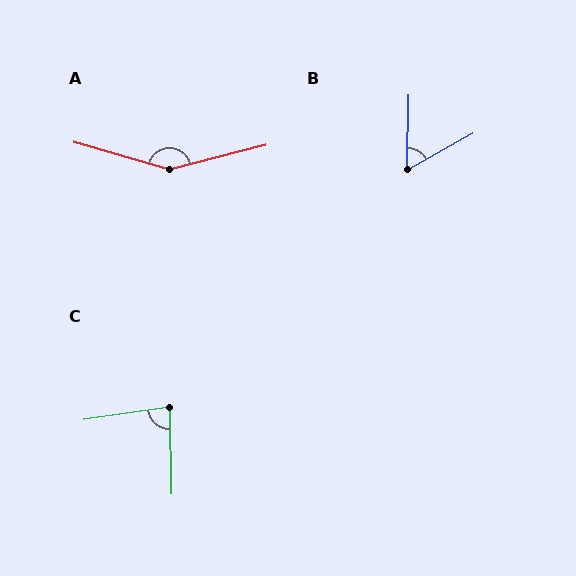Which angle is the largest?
A, at approximately 150 degrees.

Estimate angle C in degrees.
Approximately 83 degrees.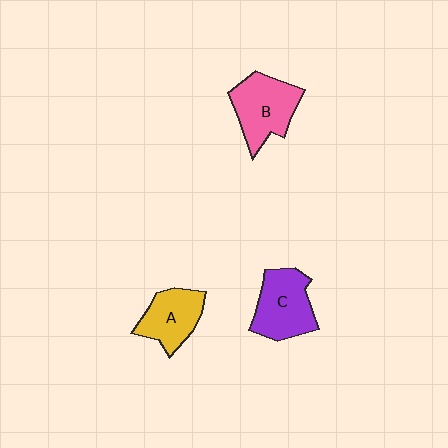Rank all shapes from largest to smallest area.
From largest to smallest: B (pink), C (purple), A (yellow).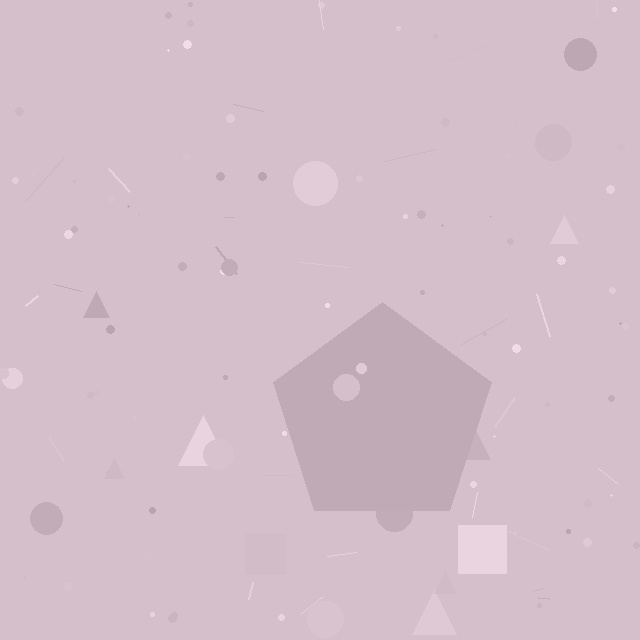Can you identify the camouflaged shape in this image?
The camouflaged shape is a pentagon.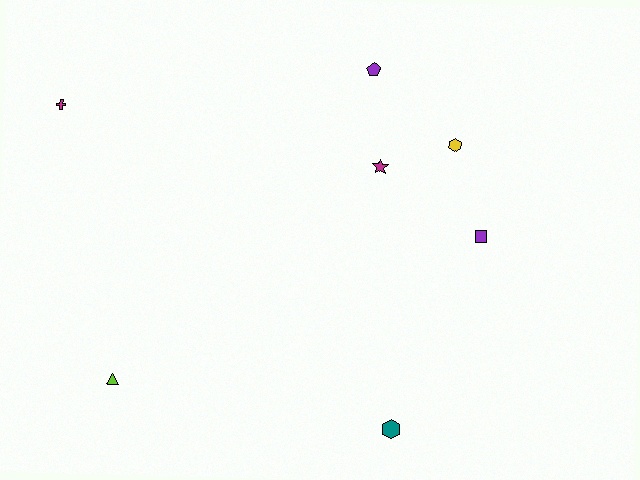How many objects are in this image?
There are 7 objects.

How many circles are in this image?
There are no circles.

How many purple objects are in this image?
There are 2 purple objects.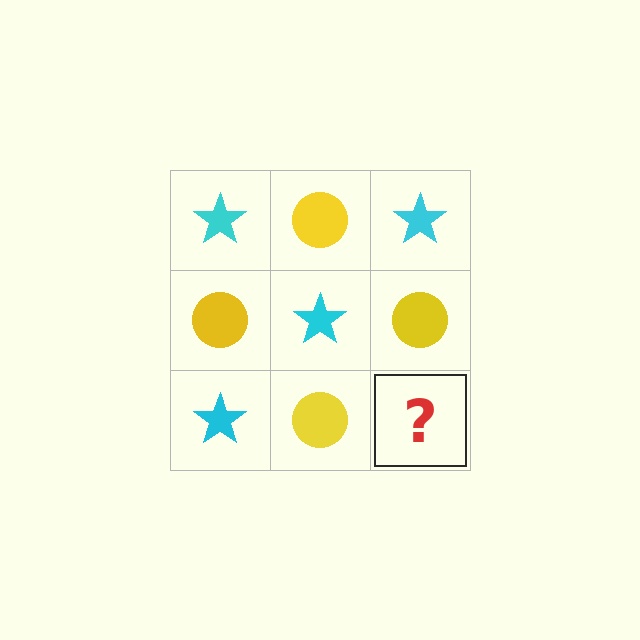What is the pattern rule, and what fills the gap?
The rule is that it alternates cyan star and yellow circle in a checkerboard pattern. The gap should be filled with a cyan star.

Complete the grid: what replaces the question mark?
The question mark should be replaced with a cyan star.